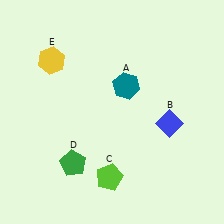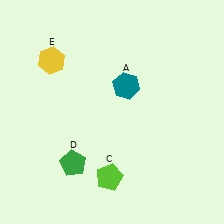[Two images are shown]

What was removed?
The blue diamond (B) was removed in Image 2.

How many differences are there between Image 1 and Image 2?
There is 1 difference between the two images.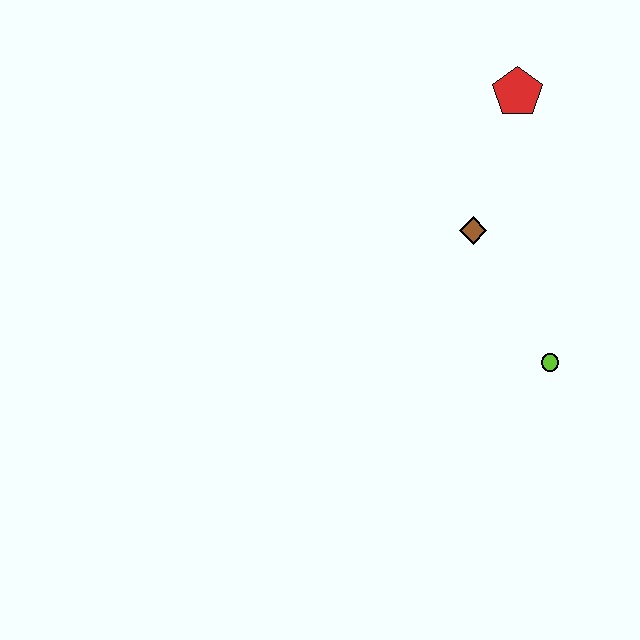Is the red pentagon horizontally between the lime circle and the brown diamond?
Yes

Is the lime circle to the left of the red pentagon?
No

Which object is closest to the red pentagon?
The brown diamond is closest to the red pentagon.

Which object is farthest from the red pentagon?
The lime circle is farthest from the red pentagon.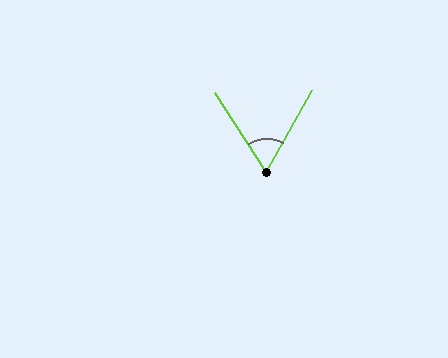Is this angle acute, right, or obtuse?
It is acute.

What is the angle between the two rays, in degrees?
Approximately 62 degrees.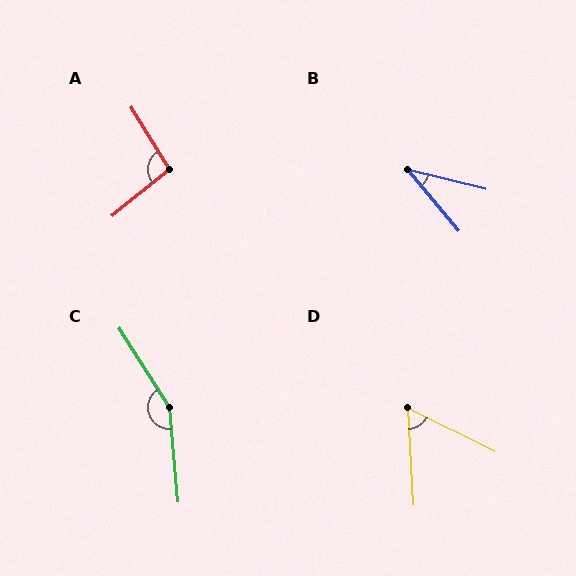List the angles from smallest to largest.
B (36°), D (60°), A (97°), C (153°).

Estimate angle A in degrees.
Approximately 97 degrees.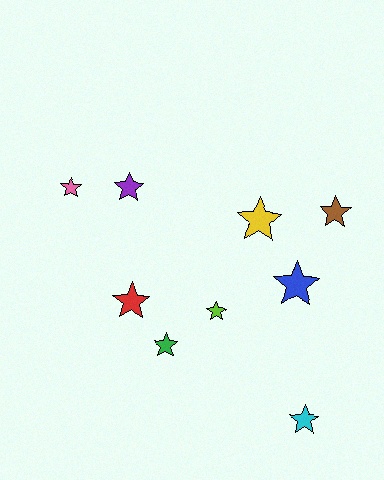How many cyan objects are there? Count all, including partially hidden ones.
There is 1 cyan object.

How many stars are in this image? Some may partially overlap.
There are 9 stars.